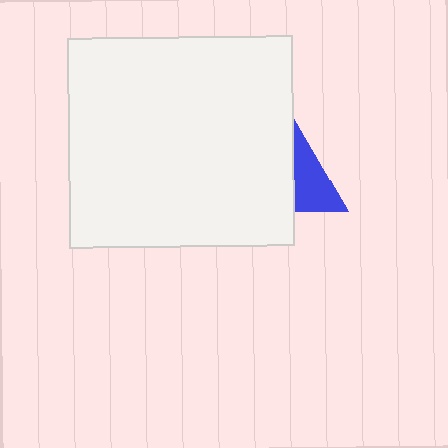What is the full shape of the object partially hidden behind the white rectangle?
The partially hidden object is a blue triangle.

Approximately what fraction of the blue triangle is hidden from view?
Roughly 58% of the blue triangle is hidden behind the white rectangle.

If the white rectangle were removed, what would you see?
You would see the complete blue triangle.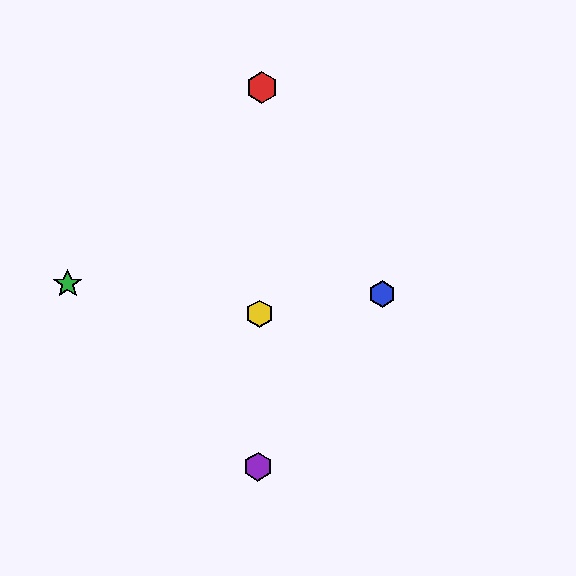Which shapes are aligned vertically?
The red hexagon, the yellow hexagon, the purple hexagon are aligned vertically.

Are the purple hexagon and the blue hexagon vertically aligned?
No, the purple hexagon is at x≈258 and the blue hexagon is at x≈382.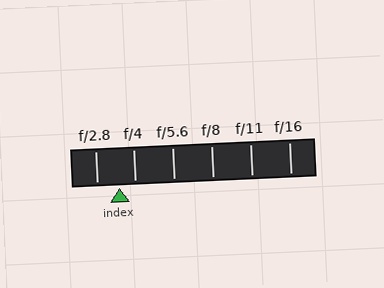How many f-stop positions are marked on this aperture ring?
There are 6 f-stop positions marked.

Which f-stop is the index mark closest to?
The index mark is closest to f/4.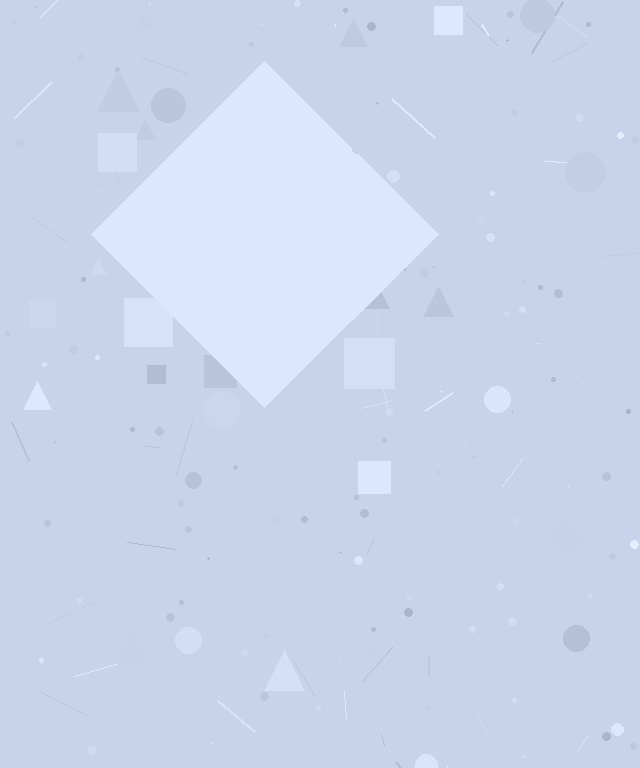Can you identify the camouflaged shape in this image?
The camouflaged shape is a diamond.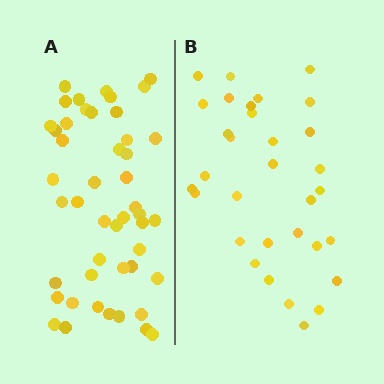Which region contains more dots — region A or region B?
Region A (the left region) has more dots.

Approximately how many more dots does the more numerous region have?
Region A has approximately 15 more dots than region B.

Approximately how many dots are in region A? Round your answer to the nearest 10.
About 50 dots. (The exact count is 47, which rounds to 50.)